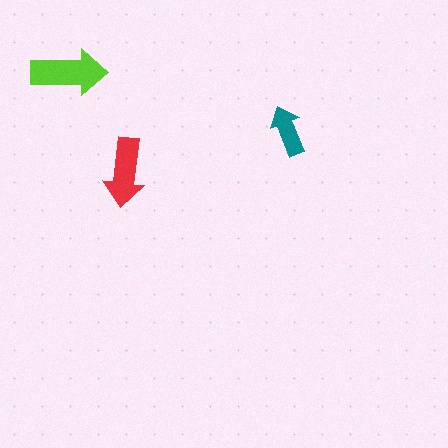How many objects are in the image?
There are 3 objects in the image.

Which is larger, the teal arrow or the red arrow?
The red one.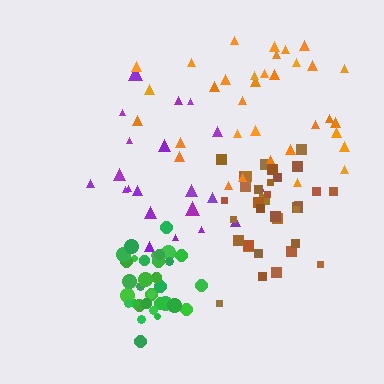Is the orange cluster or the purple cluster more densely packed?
Purple.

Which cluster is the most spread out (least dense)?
Orange.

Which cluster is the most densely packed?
Green.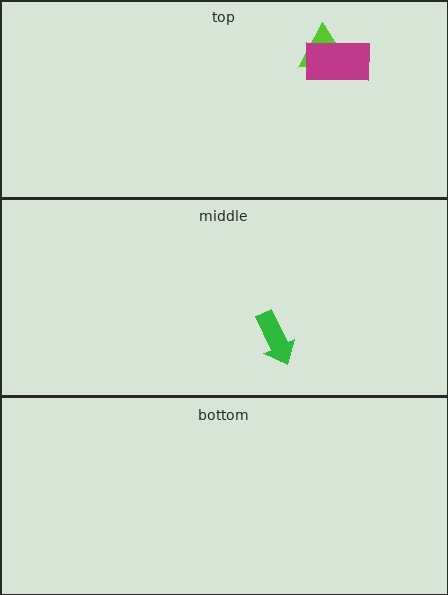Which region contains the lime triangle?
The top region.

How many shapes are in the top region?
2.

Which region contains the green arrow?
The middle region.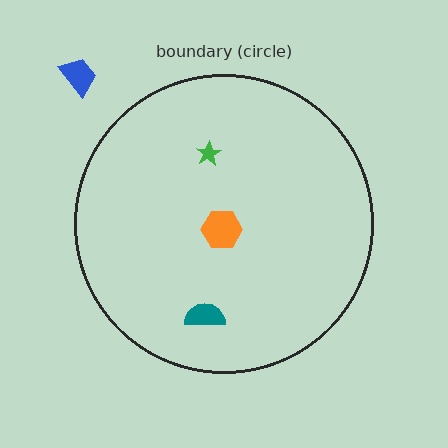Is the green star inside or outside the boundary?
Inside.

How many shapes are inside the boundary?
3 inside, 1 outside.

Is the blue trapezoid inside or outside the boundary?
Outside.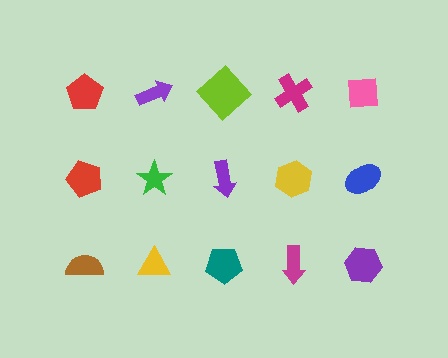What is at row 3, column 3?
A teal pentagon.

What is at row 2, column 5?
A blue ellipse.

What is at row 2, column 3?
A purple arrow.